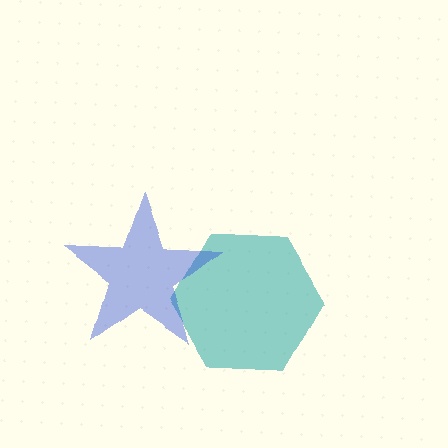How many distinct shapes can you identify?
There are 2 distinct shapes: a teal hexagon, a blue star.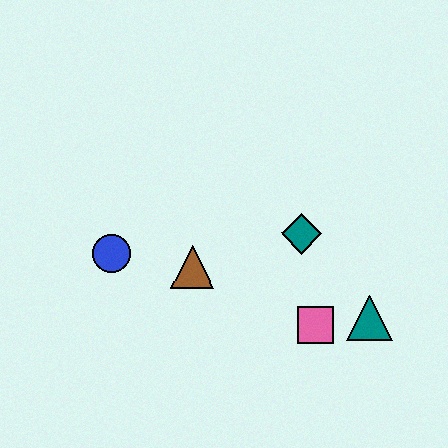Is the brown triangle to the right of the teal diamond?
No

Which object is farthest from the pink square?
The blue circle is farthest from the pink square.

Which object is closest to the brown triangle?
The blue circle is closest to the brown triangle.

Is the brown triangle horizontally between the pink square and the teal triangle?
No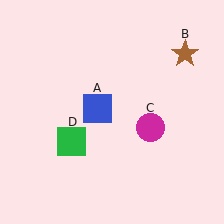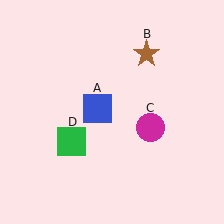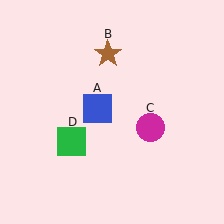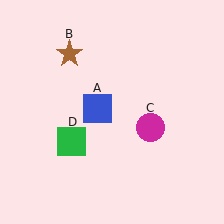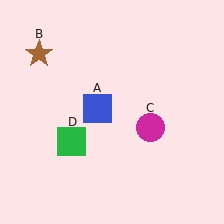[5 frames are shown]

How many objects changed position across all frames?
1 object changed position: brown star (object B).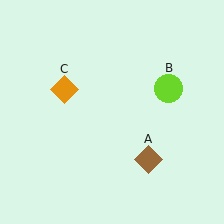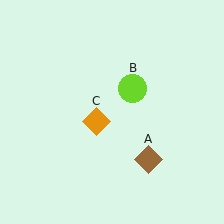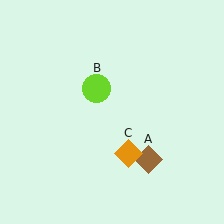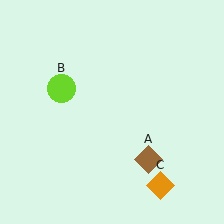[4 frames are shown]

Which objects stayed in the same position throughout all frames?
Brown diamond (object A) remained stationary.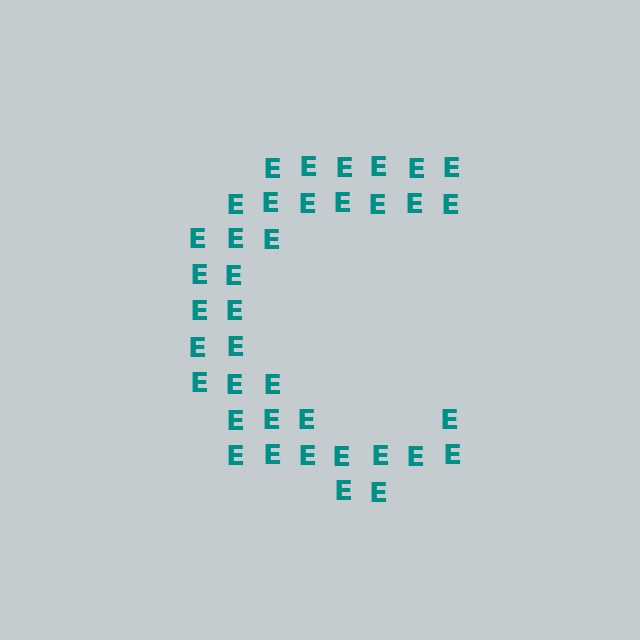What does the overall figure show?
The overall figure shows the letter C.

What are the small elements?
The small elements are letter E's.